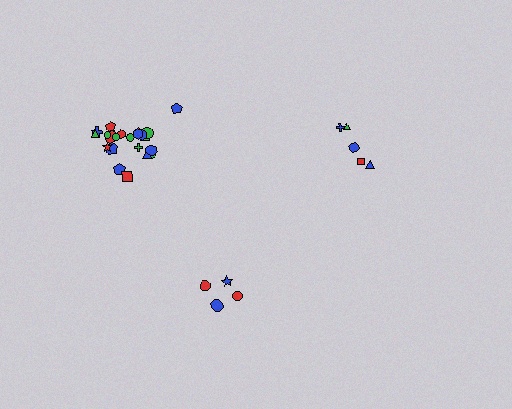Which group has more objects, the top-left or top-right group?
The top-left group.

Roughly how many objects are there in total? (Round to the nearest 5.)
Roughly 30 objects in total.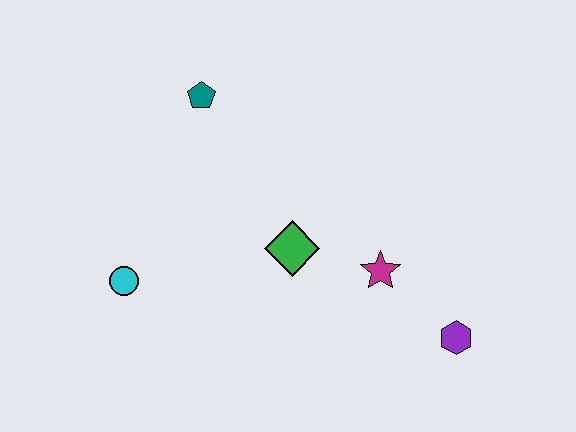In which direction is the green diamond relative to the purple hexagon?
The green diamond is to the left of the purple hexagon.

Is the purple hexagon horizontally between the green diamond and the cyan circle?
No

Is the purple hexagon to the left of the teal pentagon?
No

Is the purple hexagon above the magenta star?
No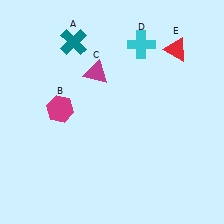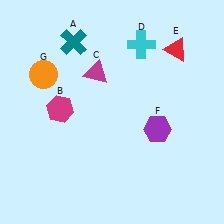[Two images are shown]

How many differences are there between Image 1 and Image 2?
There are 2 differences between the two images.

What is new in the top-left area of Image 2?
An orange circle (G) was added in the top-left area of Image 2.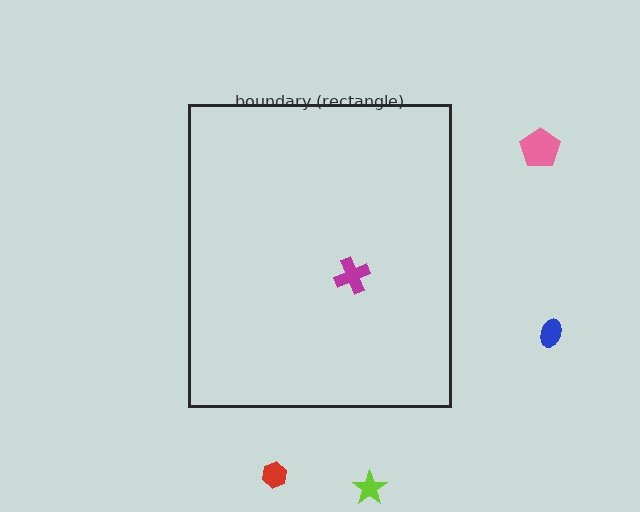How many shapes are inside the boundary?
1 inside, 4 outside.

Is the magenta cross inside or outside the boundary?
Inside.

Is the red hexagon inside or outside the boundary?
Outside.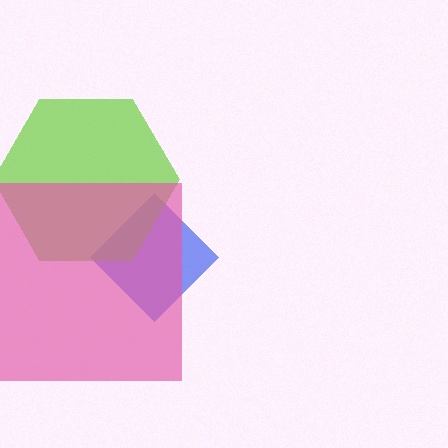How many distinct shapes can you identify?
There are 3 distinct shapes: a blue diamond, a lime hexagon, a pink square.